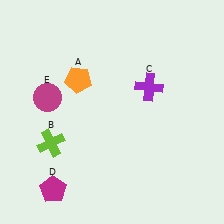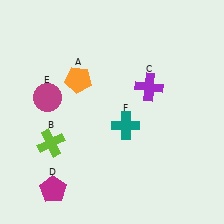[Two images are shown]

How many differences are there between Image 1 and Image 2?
There is 1 difference between the two images.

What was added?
A teal cross (F) was added in Image 2.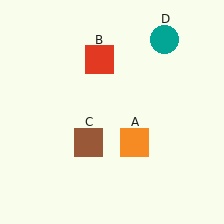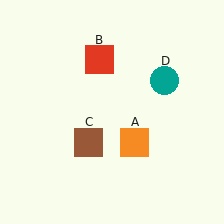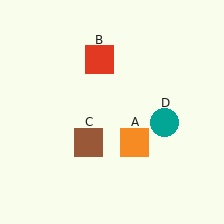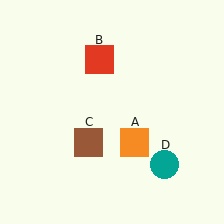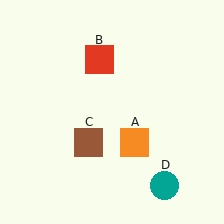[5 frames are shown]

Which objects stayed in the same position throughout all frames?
Orange square (object A) and red square (object B) and brown square (object C) remained stationary.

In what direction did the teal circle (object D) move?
The teal circle (object D) moved down.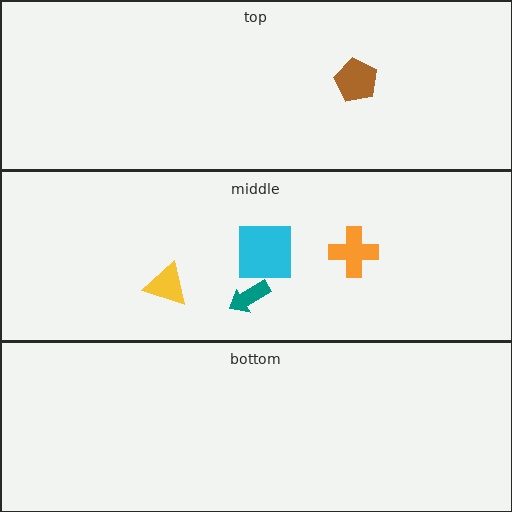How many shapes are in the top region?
1.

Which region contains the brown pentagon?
The top region.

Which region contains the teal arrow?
The middle region.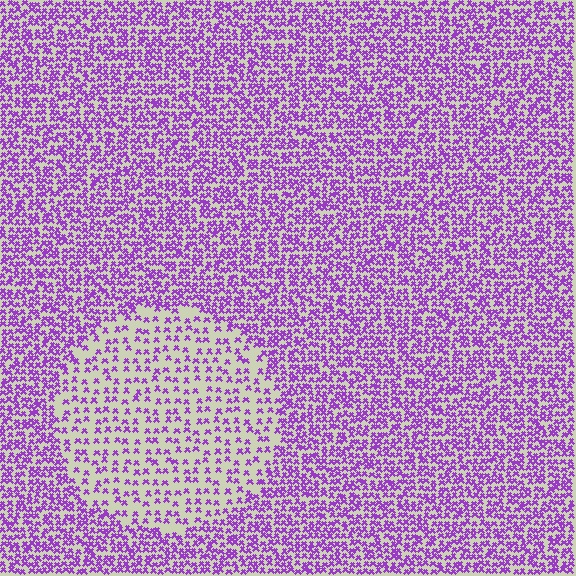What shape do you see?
I see a circle.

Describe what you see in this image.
The image contains small purple elements arranged at two different densities. A circle-shaped region is visible where the elements are less densely packed than the surrounding area.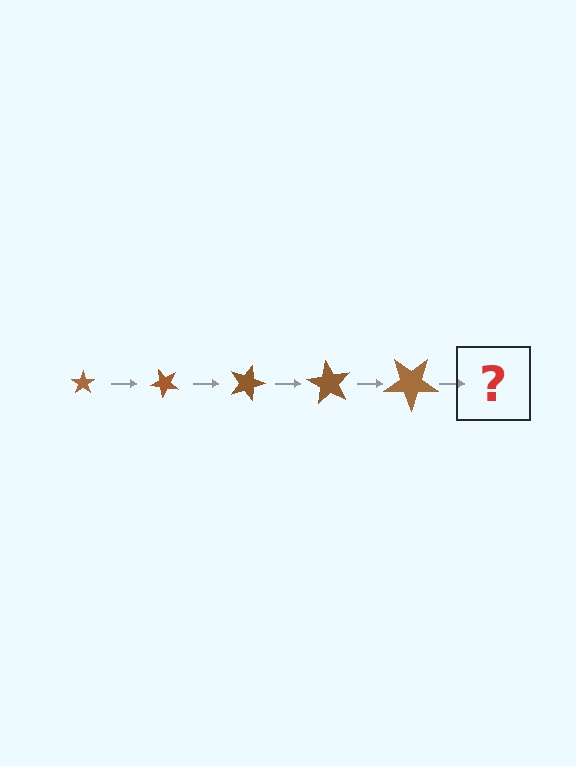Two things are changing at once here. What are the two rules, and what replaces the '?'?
The two rules are that the star grows larger each step and it rotates 45 degrees each step. The '?' should be a star, larger than the previous one and rotated 225 degrees from the start.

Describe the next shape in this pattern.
It should be a star, larger than the previous one and rotated 225 degrees from the start.